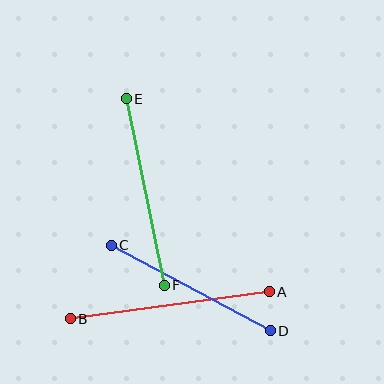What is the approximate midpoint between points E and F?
The midpoint is at approximately (145, 192) pixels.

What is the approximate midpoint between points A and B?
The midpoint is at approximately (170, 305) pixels.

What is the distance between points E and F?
The distance is approximately 190 pixels.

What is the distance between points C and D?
The distance is approximately 181 pixels.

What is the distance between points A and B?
The distance is approximately 201 pixels.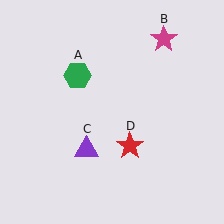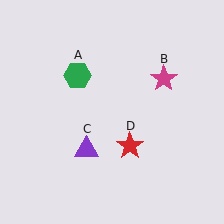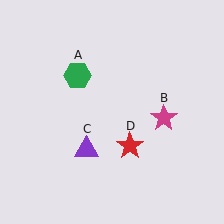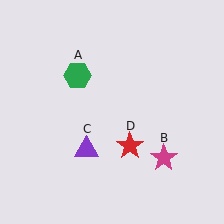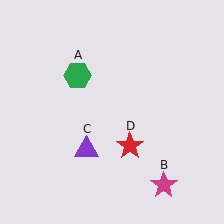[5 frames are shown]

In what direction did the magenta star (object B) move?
The magenta star (object B) moved down.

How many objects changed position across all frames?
1 object changed position: magenta star (object B).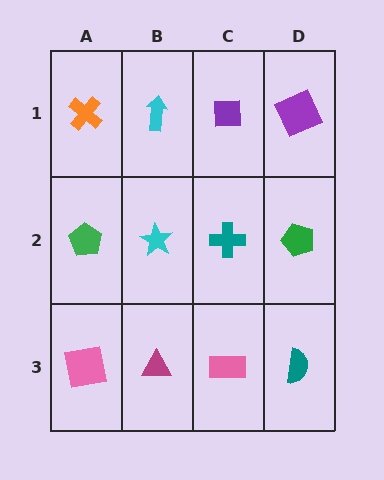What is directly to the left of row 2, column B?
A green pentagon.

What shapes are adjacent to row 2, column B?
A cyan arrow (row 1, column B), a magenta triangle (row 3, column B), a green pentagon (row 2, column A), a teal cross (row 2, column C).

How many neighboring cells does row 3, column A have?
2.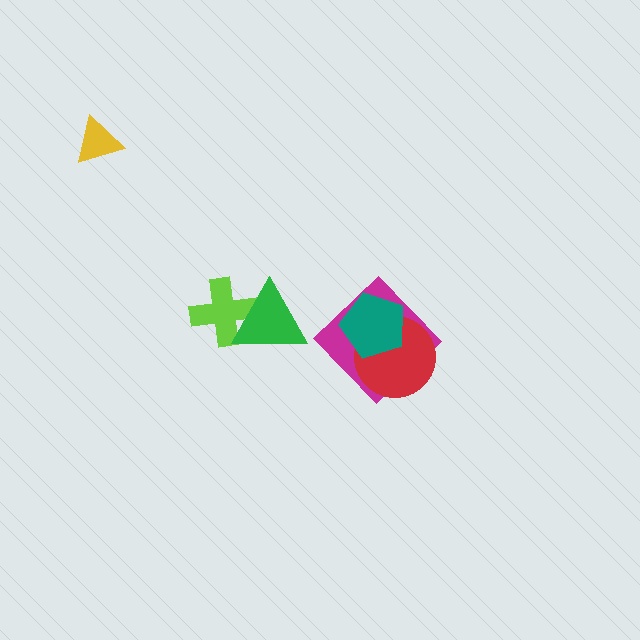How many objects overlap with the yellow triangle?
0 objects overlap with the yellow triangle.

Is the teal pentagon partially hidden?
No, no other shape covers it.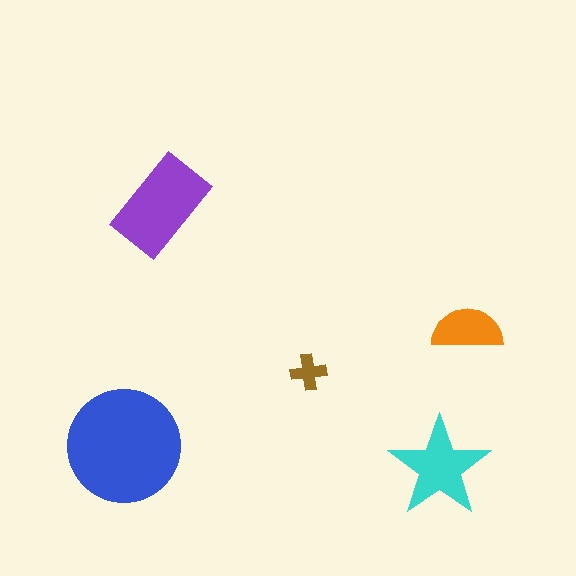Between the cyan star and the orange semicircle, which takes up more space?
The cyan star.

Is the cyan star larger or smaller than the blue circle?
Smaller.